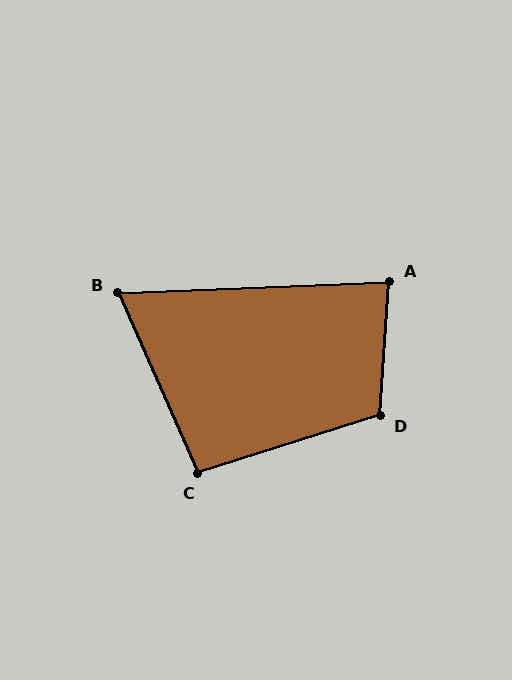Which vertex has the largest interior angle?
D, at approximately 111 degrees.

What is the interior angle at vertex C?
Approximately 96 degrees (obtuse).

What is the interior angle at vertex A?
Approximately 84 degrees (acute).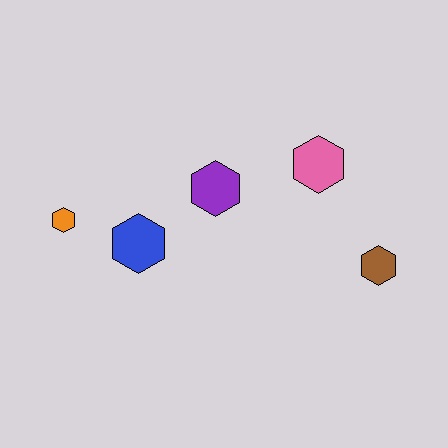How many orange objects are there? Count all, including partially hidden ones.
There is 1 orange object.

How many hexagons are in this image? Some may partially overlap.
There are 5 hexagons.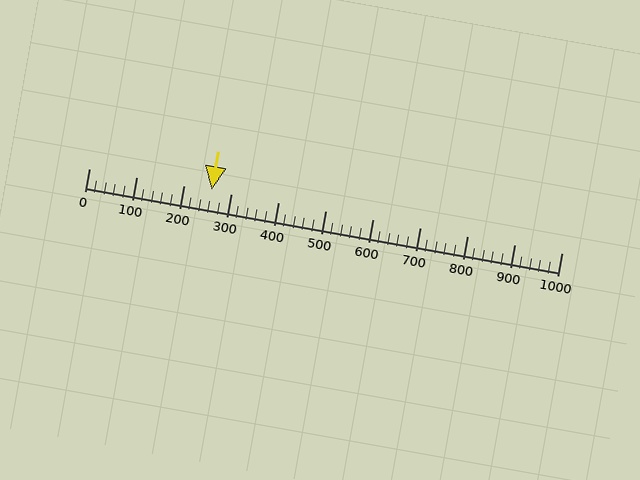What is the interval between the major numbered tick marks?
The major tick marks are spaced 100 units apart.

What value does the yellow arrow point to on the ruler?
The yellow arrow points to approximately 260.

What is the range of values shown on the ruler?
The ruler shows values from 0 to 1000.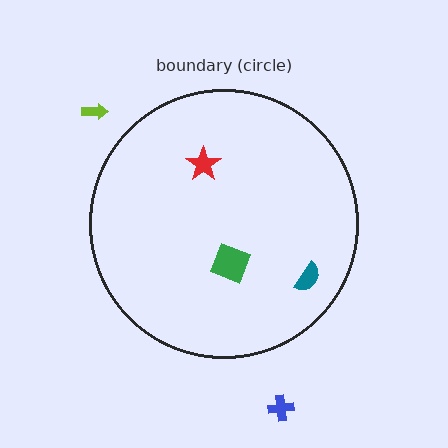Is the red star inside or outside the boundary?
Inside.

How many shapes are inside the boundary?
3 inside, 2 outside.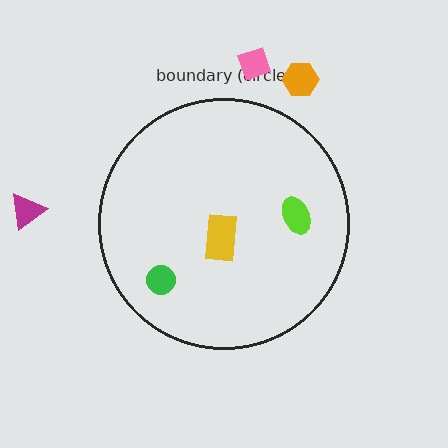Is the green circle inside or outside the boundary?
Inside.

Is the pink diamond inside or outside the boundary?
Outside.